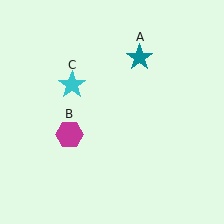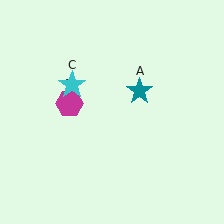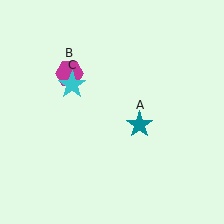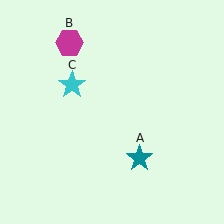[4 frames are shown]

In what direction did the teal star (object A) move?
The teal star (object A) moved down.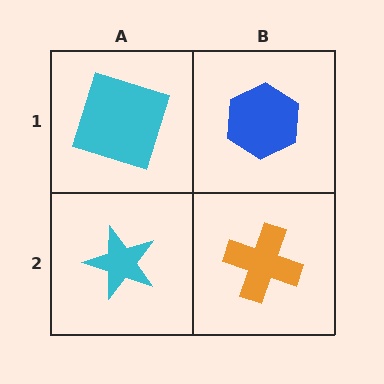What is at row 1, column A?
A cyan square.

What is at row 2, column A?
A cyan star.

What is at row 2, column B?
An orange cross.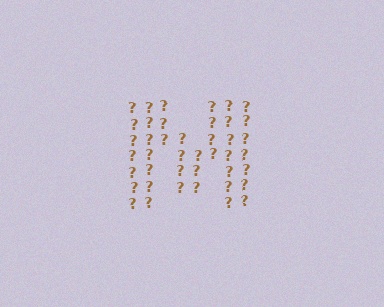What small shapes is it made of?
It is made of small question marks.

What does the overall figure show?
The overall figure shows the letter M.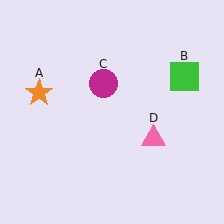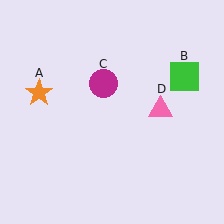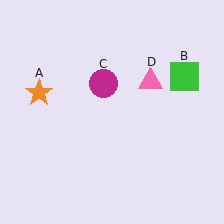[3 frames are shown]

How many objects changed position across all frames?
1 object changed position: pink triangle (object D).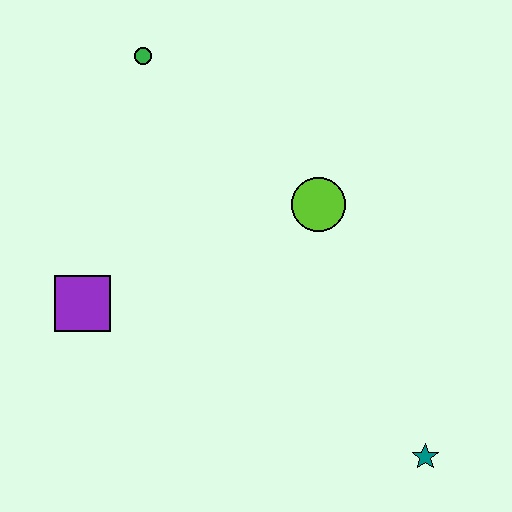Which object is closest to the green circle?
The lime circle is closest to the green circle.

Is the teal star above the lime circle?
No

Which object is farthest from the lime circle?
The teal star is farthest from the lime circle.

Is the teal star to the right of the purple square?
Yes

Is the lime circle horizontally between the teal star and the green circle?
Yes